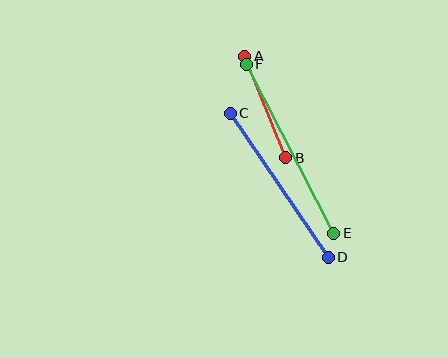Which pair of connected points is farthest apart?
Points E and F are farthest apart.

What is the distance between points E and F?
The distance is approximately 190 pixels.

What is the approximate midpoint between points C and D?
The midpoint is at approximately (279, 185) pixels.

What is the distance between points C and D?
The distance is approximately 174 pixels.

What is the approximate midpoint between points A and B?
The midpoint is at approximately (265, 107) pixels.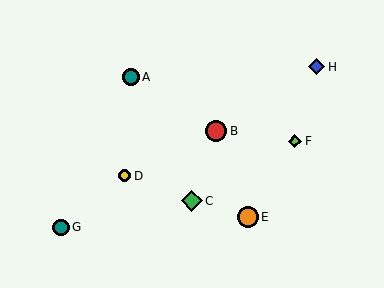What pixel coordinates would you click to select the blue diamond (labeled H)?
Click at (316, 67) to select the blue diamond H.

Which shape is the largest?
The red circle (labeled B) is the largest.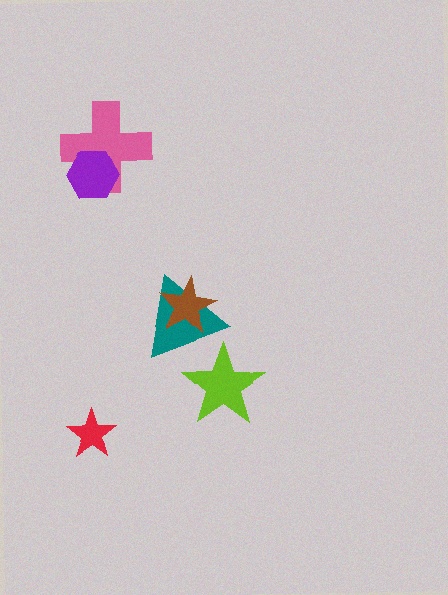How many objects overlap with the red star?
0 objects overlap with the red star.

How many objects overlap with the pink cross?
1 object overlaps with the pink cross.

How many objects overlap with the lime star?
1 object overlaps with the lime star.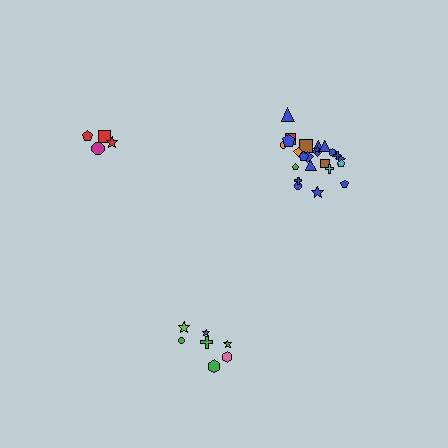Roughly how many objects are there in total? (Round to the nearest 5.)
Roughly 35 objects in total.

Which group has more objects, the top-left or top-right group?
The top-right group.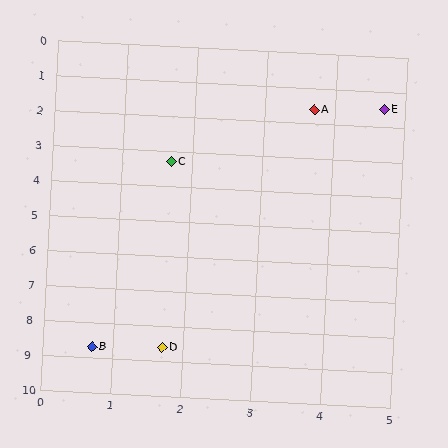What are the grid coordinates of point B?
Point B is at approximately (0.7, 8.7).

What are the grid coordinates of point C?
Point C is at approximately (1.7, 3.3).